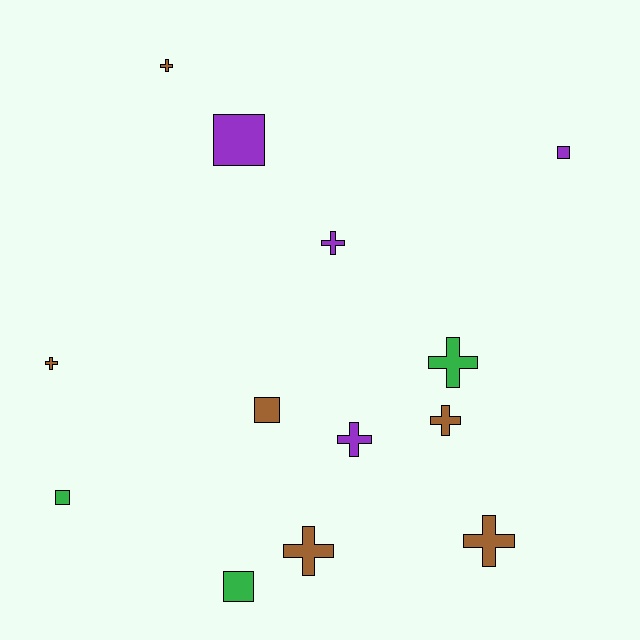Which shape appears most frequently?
Cross, with 8 objects.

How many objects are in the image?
There are 13 objects.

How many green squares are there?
There are 2 green squares.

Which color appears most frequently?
Brown, with 6 objects.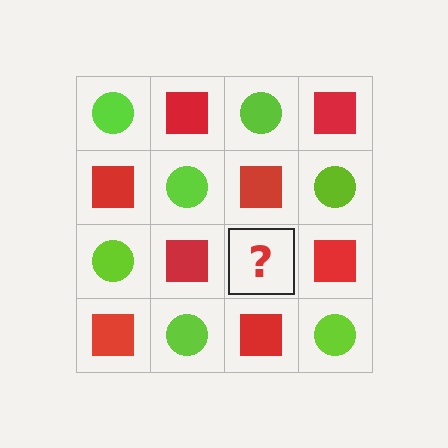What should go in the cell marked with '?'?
The missing cell should contain a lime circle.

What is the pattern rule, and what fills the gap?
The rule is that it alternates lime circle and red square in a checkerboard pattern. The gap should be filled with a lime circle.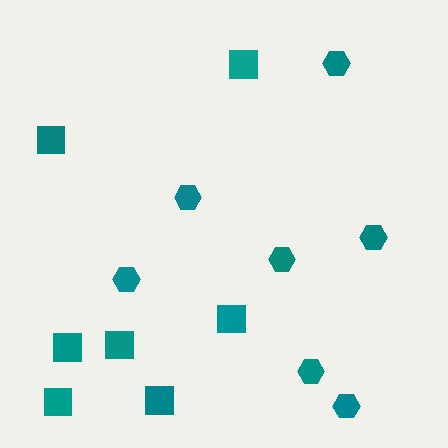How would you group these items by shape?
There are 2 groups: one group of hexagons (7) and one group of squares (7).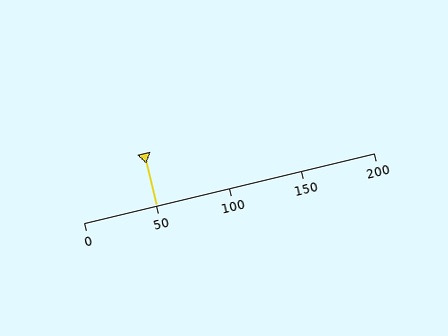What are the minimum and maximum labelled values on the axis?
The axis runs from 0 to 200.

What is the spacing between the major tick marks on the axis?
The major ticks are spaced 50 apart.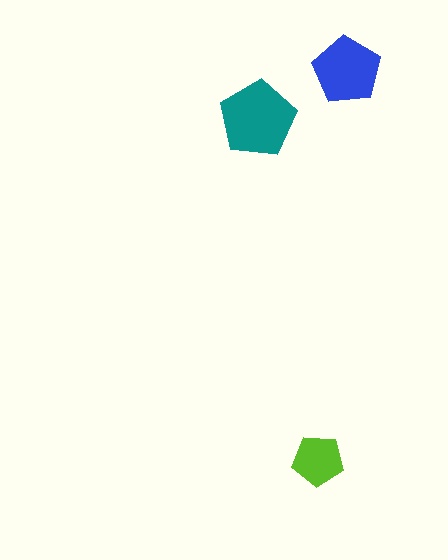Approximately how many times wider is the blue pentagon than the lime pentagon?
About 1.5 times wider.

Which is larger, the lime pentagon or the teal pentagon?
The teal one.